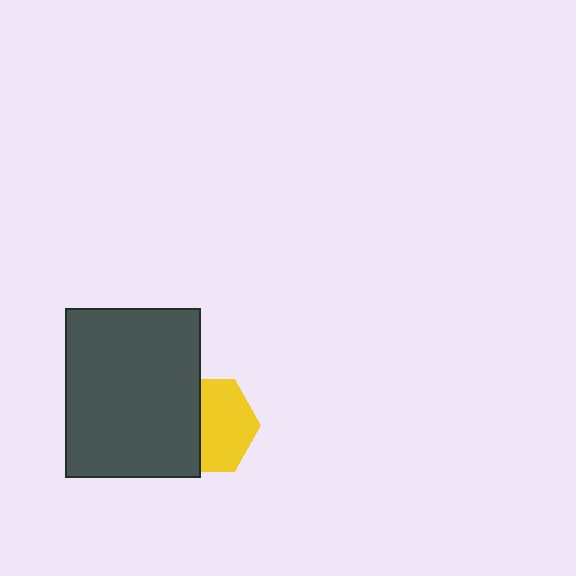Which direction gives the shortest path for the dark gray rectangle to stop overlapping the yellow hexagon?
Moving left gives the shortest separation.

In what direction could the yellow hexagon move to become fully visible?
The yellow hexagon could move right. That would shift it out from behind the dark gray rectangle entirely.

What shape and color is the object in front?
The object in front is a dark gray rectangle.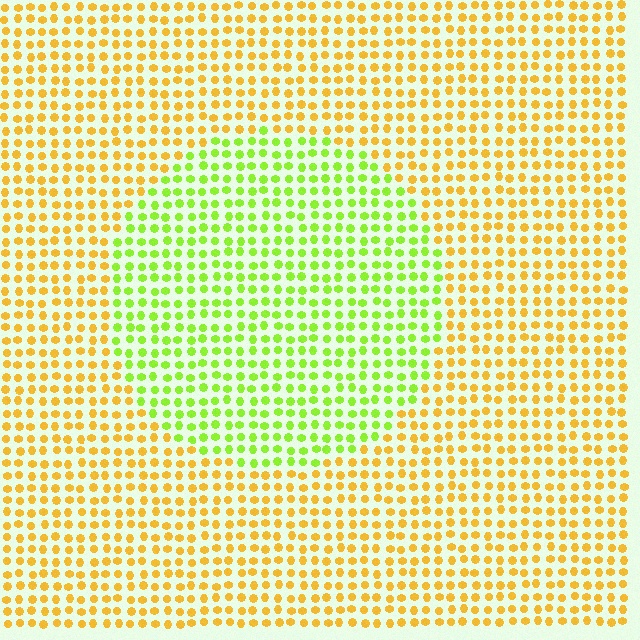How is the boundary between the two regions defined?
The boundary is defined purely by a slight shift in hue (about 49 degrees). Spacing, size, and orientation are identical on both sides.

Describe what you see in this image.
The image is filled with small yellow elements in a uniform arrangement. A circle-shaped region is visible where the elements are tinted to a slightly different hue, forming a subtle color boundary.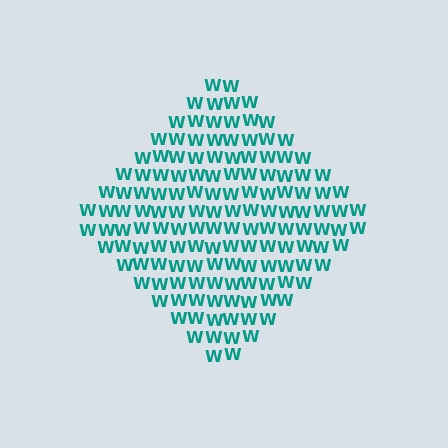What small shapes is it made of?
It is made of small letter W's.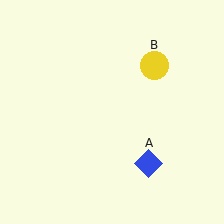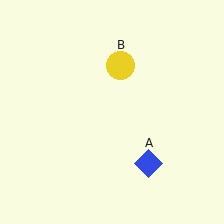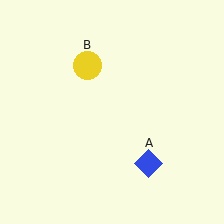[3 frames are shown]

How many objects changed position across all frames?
1 object changed position: yellow circle (object B).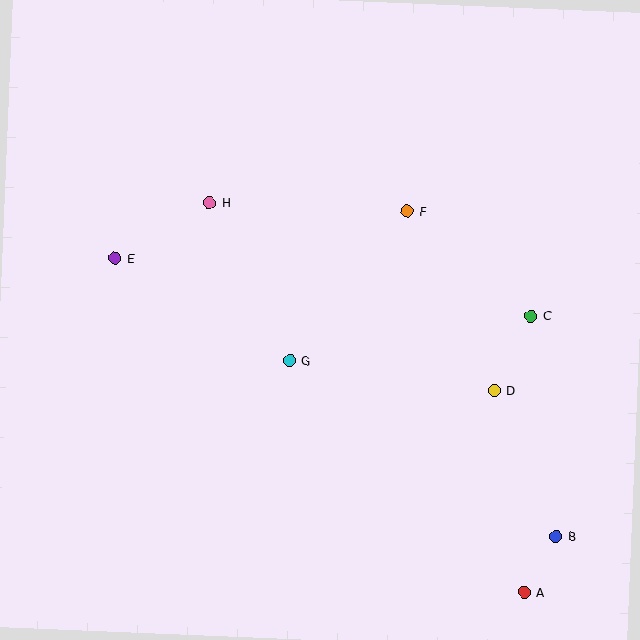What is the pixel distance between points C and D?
The distance between C and D is 83 pixels.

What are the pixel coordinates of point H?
Point H is at (209, 202).